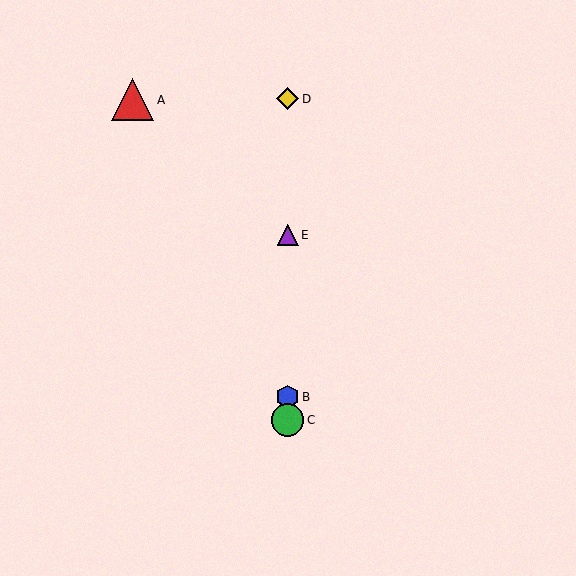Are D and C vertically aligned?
Yes, both are at x≈288.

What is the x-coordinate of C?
Object C is at x≈288.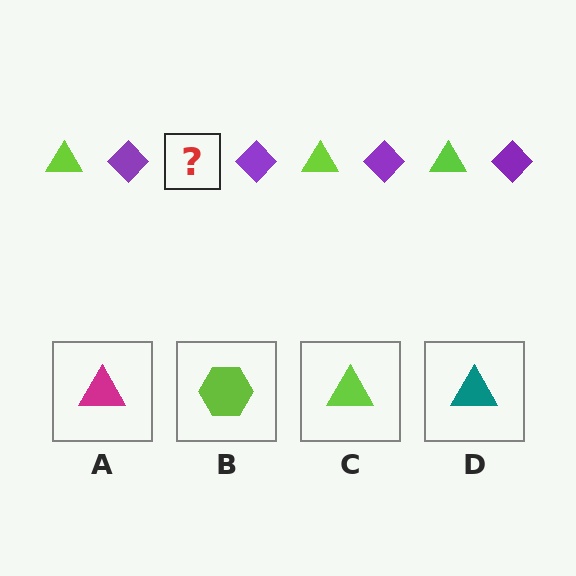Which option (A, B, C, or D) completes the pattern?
C.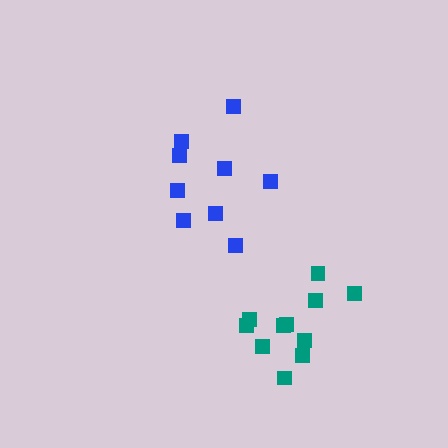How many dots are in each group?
Group 1: 11 dots, Group 2: 9 dots (20 total).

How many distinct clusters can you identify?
There are 2 distinct clusters.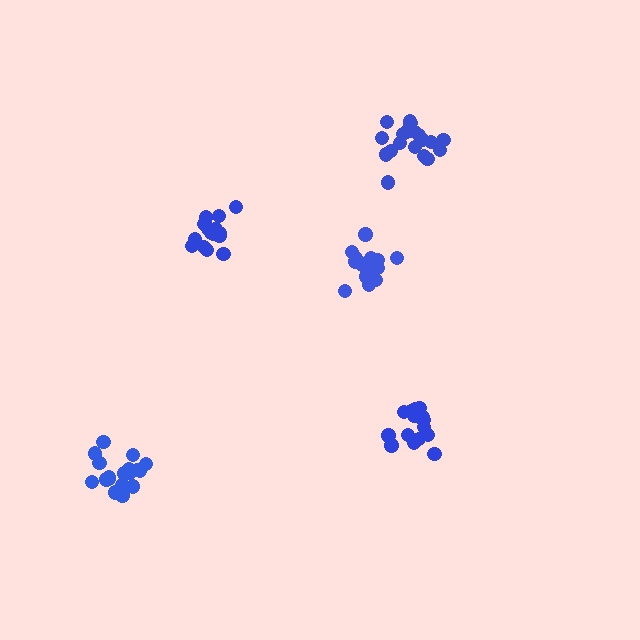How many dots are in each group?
Group 1: 16 dots, Group 2: 19 dots, Group 3: 16 dots, Group 4: 14 dots, Group 5: 19 dots (84 total).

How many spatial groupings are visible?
There are 5 spatial groupings.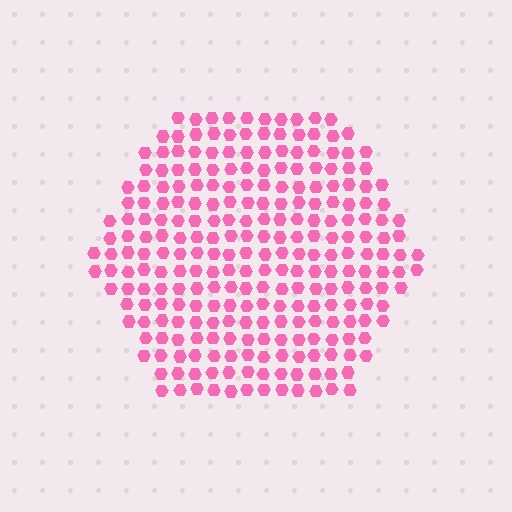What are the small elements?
The small elements are hexagons.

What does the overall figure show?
The overall figure shows a hexagon.